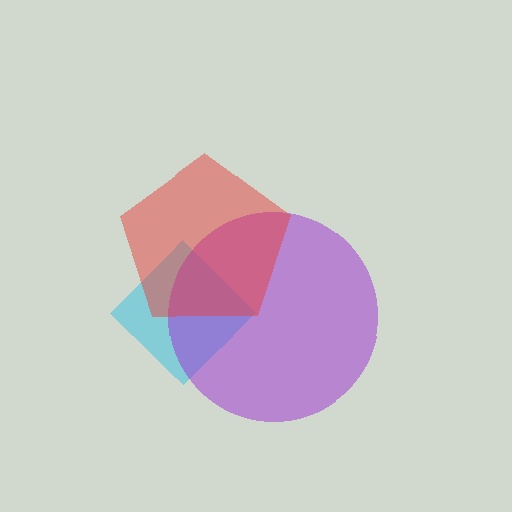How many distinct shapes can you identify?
There are 3 distinct shapes: a cyan diamond, a purple circle, a red pentagon.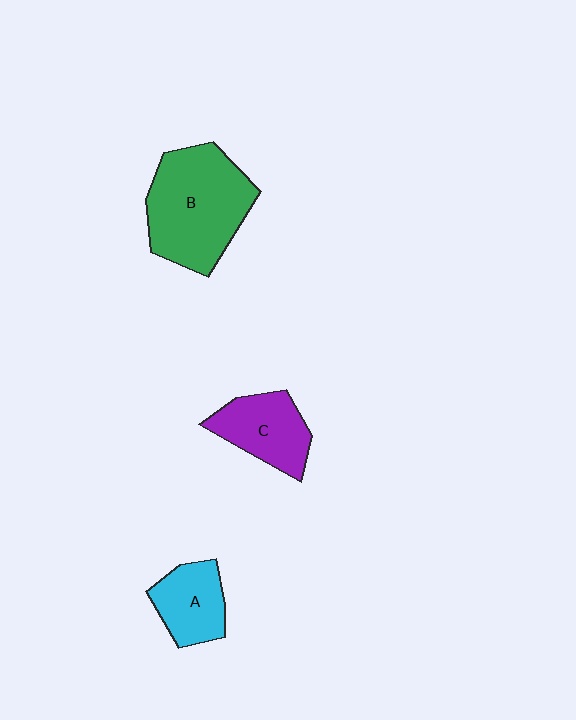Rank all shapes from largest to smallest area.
From largest to smallest: B (green), C (purple), A (cyan).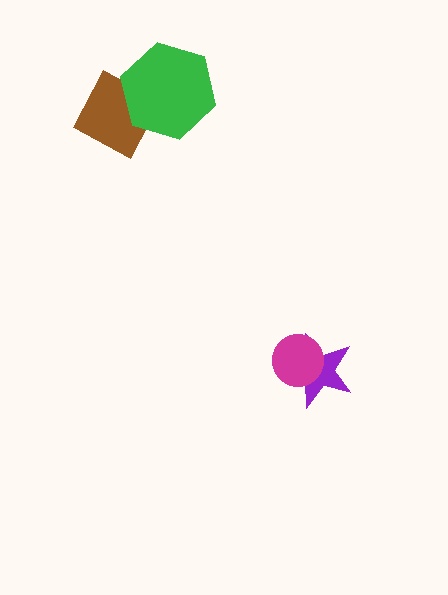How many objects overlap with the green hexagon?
1 object overlaps with the green hexagon.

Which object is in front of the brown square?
The green hexagon is in front of the brown square.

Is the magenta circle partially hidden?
No, no other shape covers it.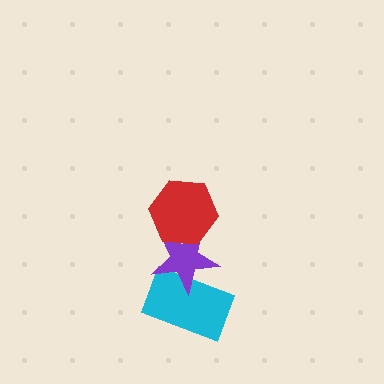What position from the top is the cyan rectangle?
The cyan rectangle is 3rd from the top.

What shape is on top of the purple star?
The red hexagon is on top of the purple star.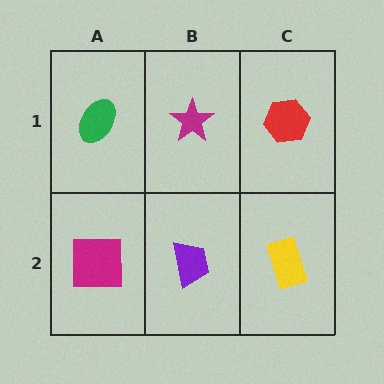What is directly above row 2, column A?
A green ellipse.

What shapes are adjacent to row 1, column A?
A magenta square (row 2, column A), a magenta star (row 1, column B).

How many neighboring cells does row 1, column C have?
2.